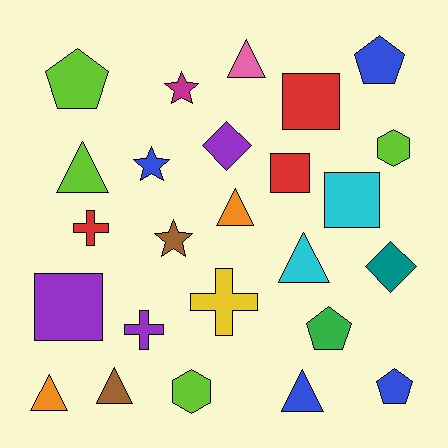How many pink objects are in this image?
There is 1 pink object.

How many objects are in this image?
There are 25 objects.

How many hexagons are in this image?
There are 2 hexagons.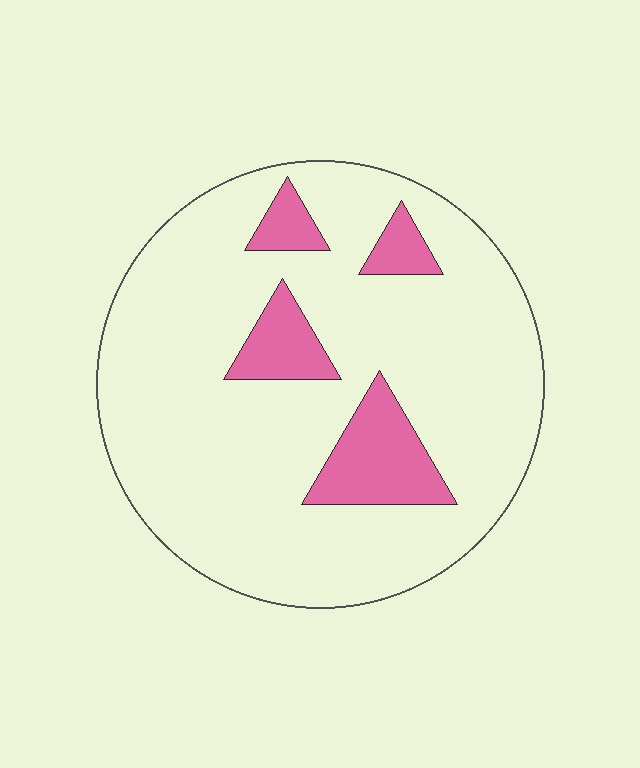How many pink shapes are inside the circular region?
4.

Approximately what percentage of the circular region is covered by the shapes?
Approximately 15%.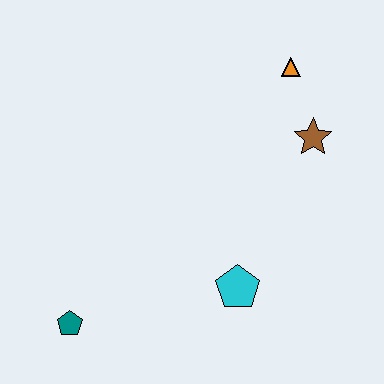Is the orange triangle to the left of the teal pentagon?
No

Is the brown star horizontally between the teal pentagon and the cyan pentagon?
No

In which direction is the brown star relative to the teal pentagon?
The brown star is to the right of the teal pentagon.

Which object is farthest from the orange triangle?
The teal pentagon is farthest from the orange triangle.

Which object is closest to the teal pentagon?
The cyan pentagon is closest to the teal pentagon.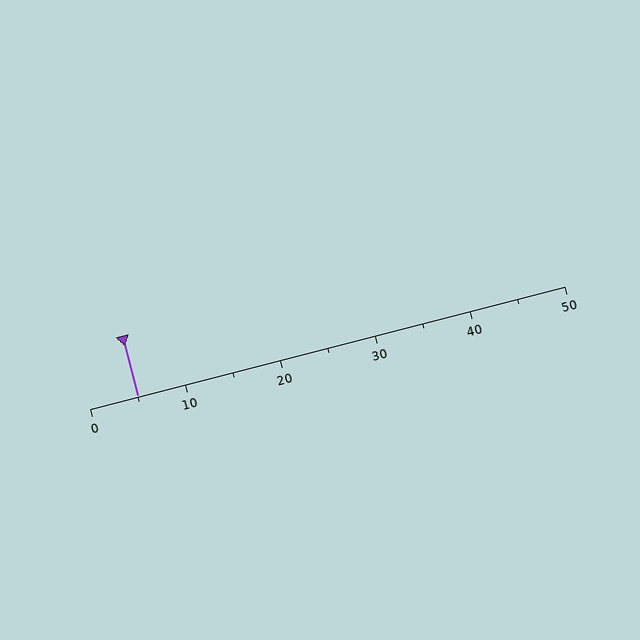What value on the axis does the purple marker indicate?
The marker indicates approximately 5.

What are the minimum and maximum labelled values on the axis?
The axis runs from 0 to 50.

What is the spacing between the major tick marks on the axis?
The major ticks are spaced 10 apart.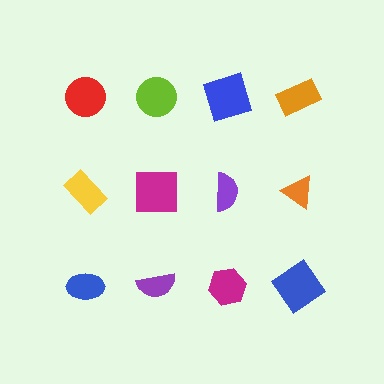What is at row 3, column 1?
A blue ellipse.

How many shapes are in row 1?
4 shapes.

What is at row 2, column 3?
A purple semicircle.